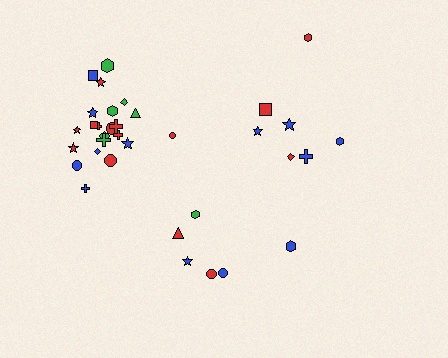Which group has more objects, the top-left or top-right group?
The top-left group.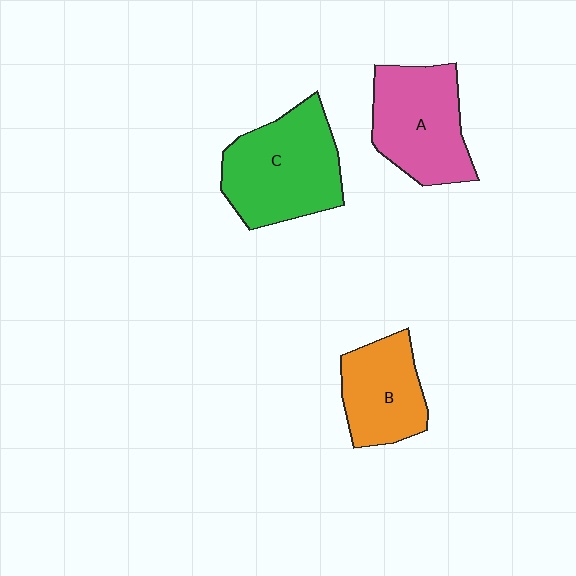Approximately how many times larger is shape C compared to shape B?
Approximately 1.4 times.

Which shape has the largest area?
Shape C (green).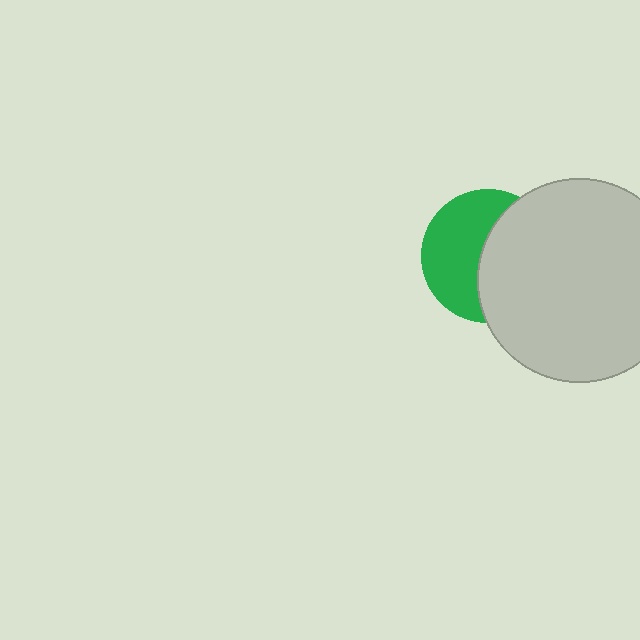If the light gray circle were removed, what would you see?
You would see the complete green circle.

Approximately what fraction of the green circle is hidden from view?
Roughly 50% of the green circle is hidden behind the light gray circle.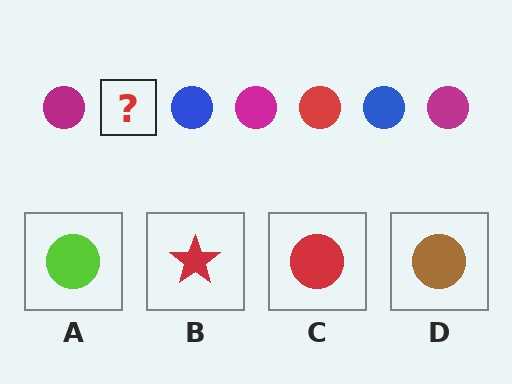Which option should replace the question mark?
Option C.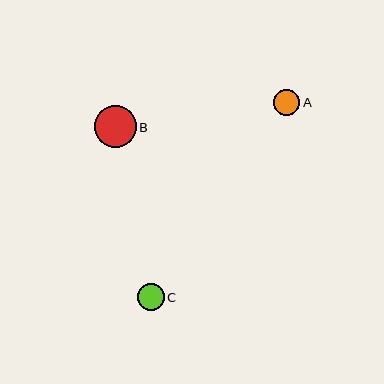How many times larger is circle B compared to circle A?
Circle B is approximately 1.6 times the size of circle A.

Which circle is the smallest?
Circle A is the smallest with a size of approximately 26 pixels.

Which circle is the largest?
Circle B is the largest with a size of approximately 41 pixels.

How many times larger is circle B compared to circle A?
Circle B is approximately 1.6 times the size of circle A.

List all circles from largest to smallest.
From largest to smallest: B, C, A.